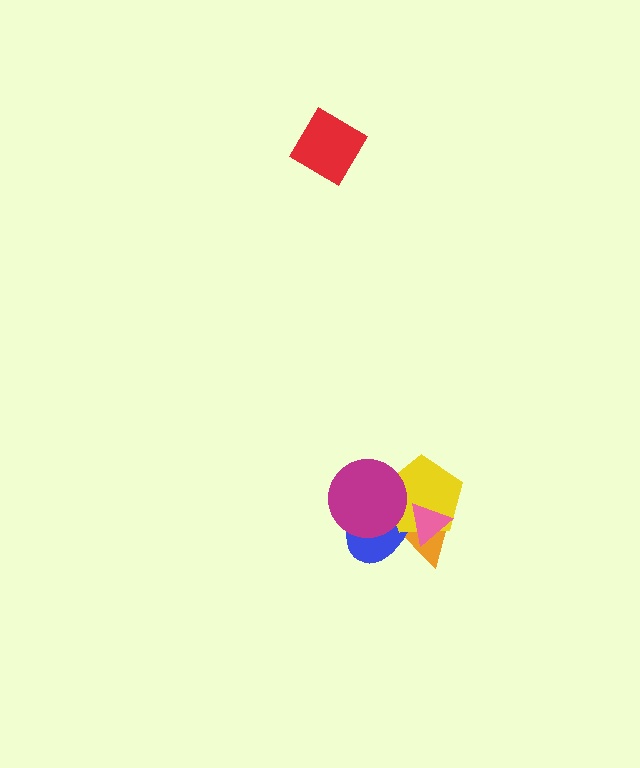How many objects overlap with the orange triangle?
3 objects overlap with the orange triangle.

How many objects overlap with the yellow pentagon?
4 objects overlap with the yellow pentagon.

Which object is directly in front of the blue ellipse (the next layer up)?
The yellow pentagon is directly in front of the blue ellipse.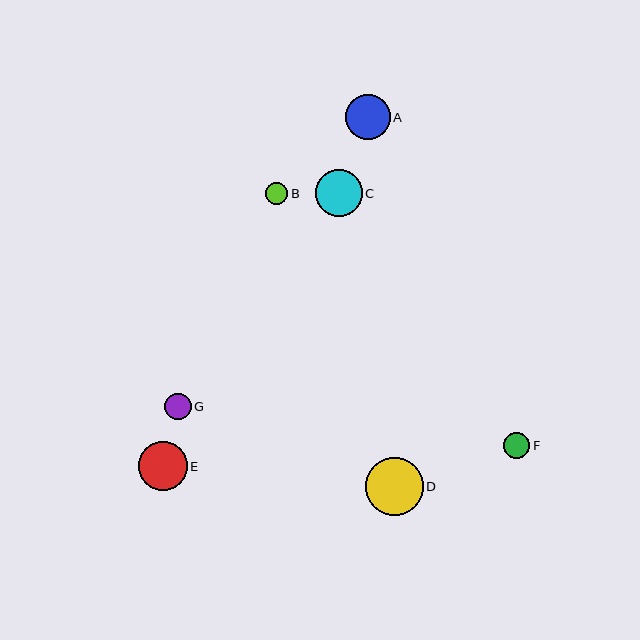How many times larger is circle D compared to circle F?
Circle D is approximately 2.2 times the size of circle F.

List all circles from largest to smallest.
From largest to smallest: D, E, C, A, F, G, B.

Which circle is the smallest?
Circle B is the smallest with a size of approximately 23 pixels.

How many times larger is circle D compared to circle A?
Circle D is approximately 1.3 times the size of circle A.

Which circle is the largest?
Circle D is the largest with a size of approximately 58 pixels.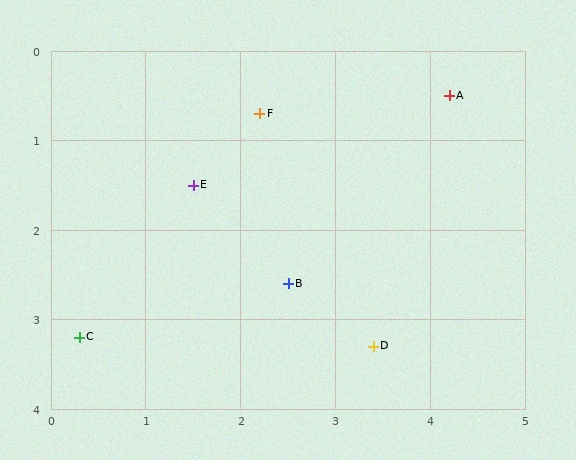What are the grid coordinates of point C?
Point C is at approximately (0.3, 3.2).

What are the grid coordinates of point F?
Point F is at approximately (2.2, 0.7).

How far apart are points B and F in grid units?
Points B and F are about 1.9 grid units apart.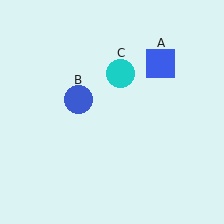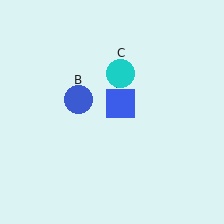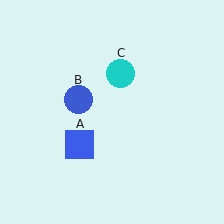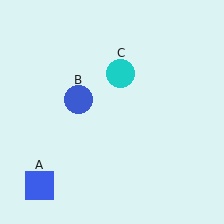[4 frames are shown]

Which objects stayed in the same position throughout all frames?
Blue circle (object B) and cyan circle (object C) remained stationary.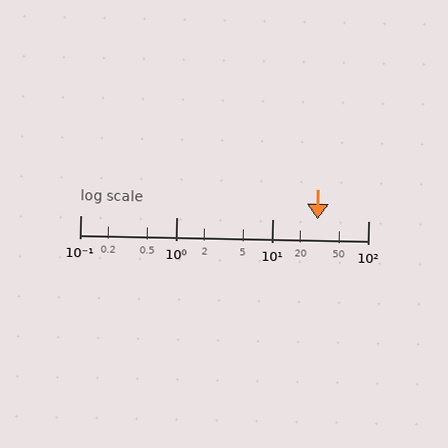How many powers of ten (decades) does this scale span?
The scale spans 3 decades, from 0.1 to 100.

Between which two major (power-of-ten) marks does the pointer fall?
The pointer is between 10 and 100.